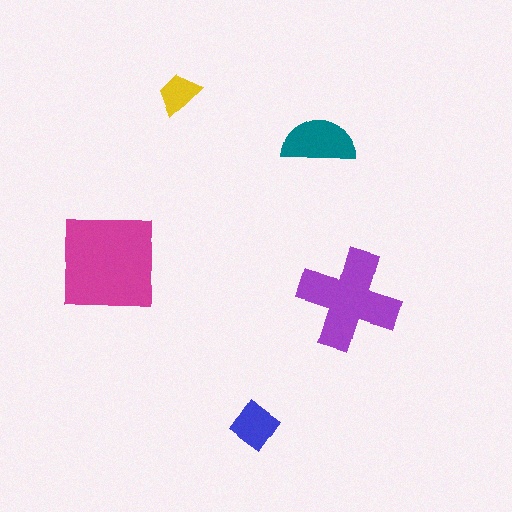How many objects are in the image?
There are 5 objects in the image.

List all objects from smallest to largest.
The yellow trapezoid, the blue diamond, the teal semicircle, the purple cross, the magenta square.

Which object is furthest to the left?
The magenta square is leftmost.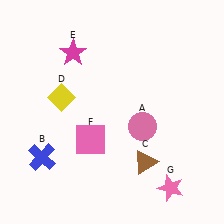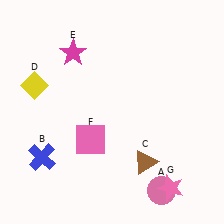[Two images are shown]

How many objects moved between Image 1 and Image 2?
2 objects moved between the two images.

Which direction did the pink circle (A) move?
The pink circle (A) moved down.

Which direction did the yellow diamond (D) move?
The yellow diamond (D) moved left.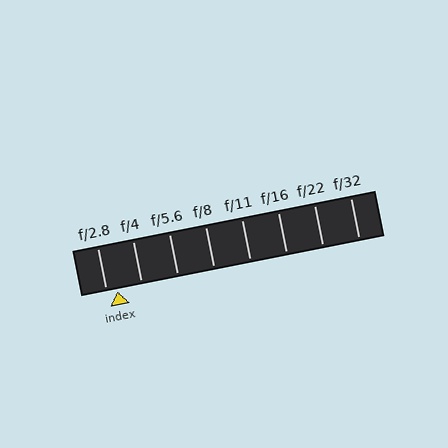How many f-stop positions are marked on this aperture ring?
There are 8 f-stop positions marked.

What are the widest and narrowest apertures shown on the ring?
The widest aperture shown is f/2.8 and the narrowest is f/32.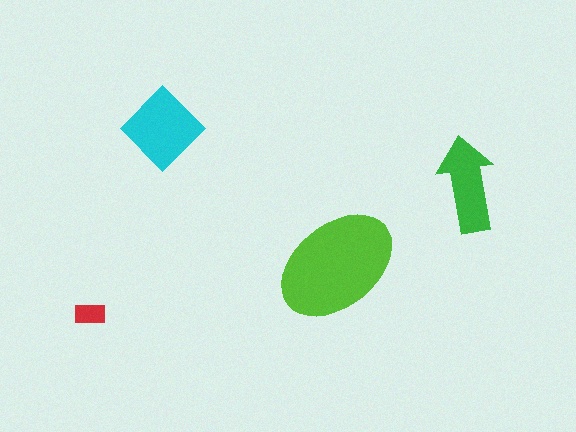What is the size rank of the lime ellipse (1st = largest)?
1st.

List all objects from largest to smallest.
The lime ellipse, the cyan diamond, the green arrow, the red rectangle.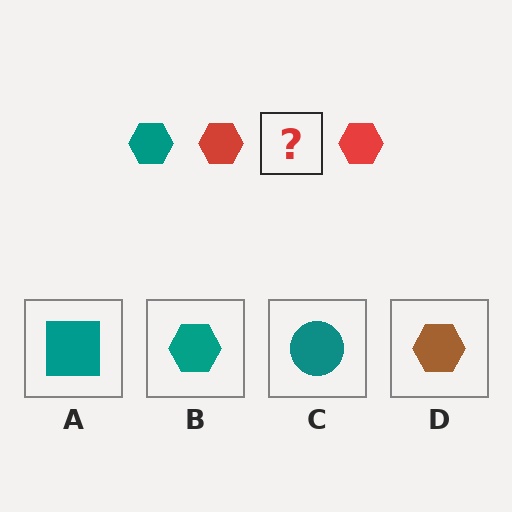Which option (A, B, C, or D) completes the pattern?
B.